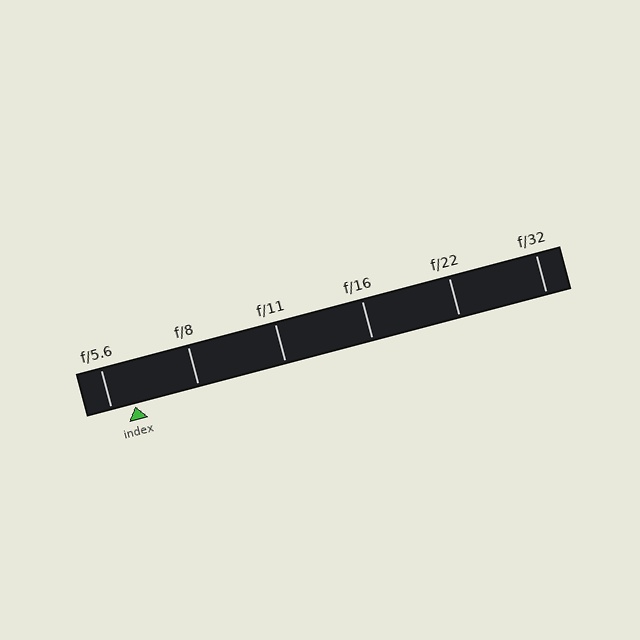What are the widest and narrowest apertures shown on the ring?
The widest aperture shown is f/5.6 and the narrowest is f/32.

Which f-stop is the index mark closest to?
The index mark is closest to f/5.6.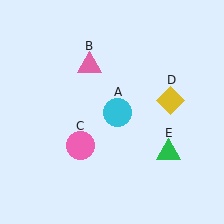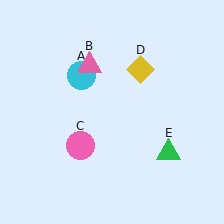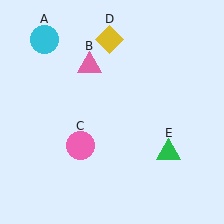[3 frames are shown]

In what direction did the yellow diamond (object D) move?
The yellow diamond (object D) moved up and to the left.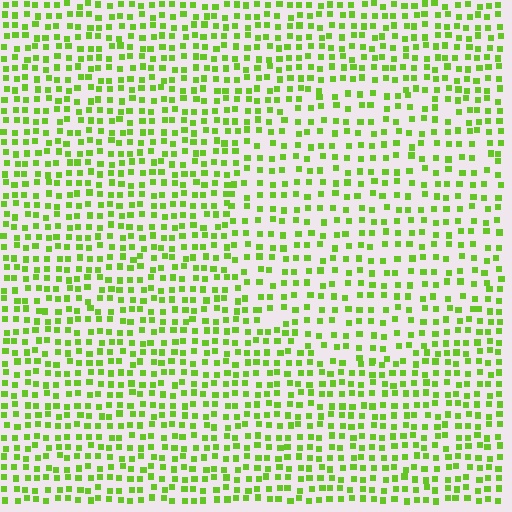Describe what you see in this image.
The image contains small lime elements arranged at two different densities. A circle-shaped region is visible where the elements are less densely packed than the surrounding area.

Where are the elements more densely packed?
The elements are more densely packed outside the circle boundary.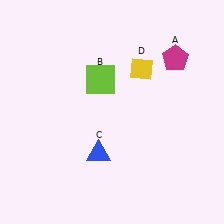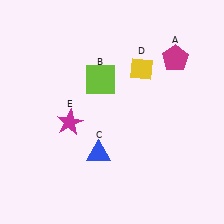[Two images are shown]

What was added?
A magenta star (E) was added in Image 2.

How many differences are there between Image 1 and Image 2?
There is 1 difference between the two images.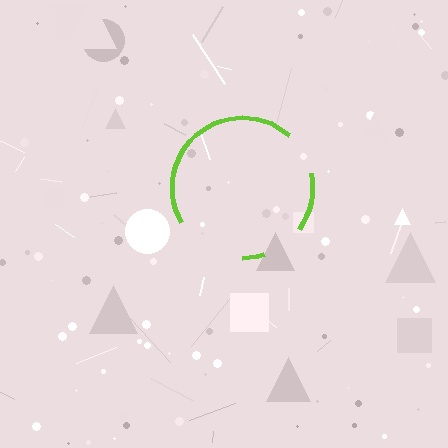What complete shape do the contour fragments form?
The contour fragments form a circle.